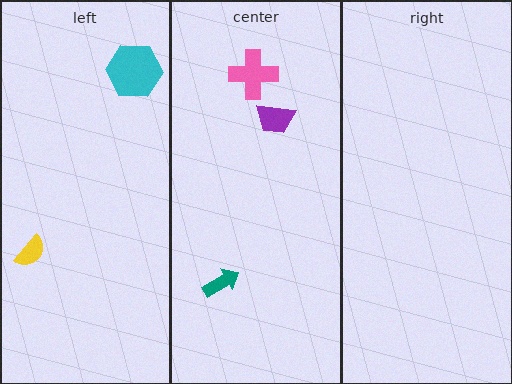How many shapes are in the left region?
2.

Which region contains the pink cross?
The center region.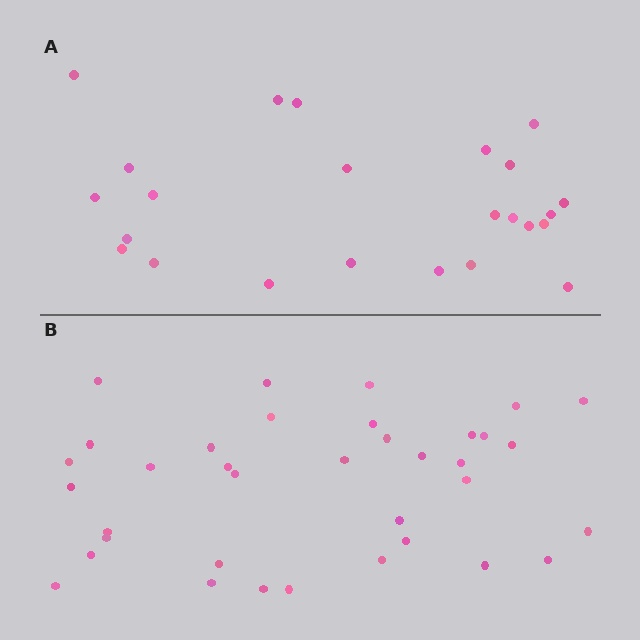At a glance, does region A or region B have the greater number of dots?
Region B (the bottom region) has more dots.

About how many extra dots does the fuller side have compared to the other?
Region B has roughly 12 or so more dots than region A.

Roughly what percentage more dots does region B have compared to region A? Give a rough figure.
About 50% more.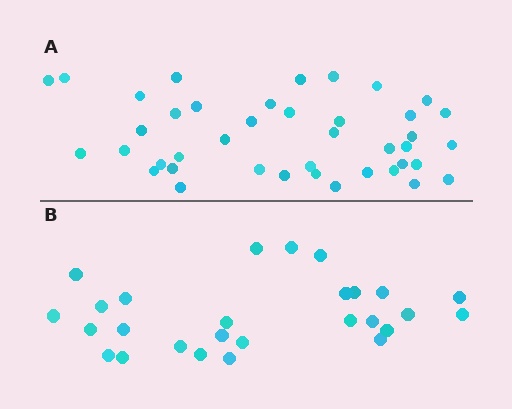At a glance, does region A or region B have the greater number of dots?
Region A (the top region) has more dots.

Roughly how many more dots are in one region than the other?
Region A has approximately 15 more dots than region B.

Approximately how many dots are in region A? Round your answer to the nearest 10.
About 40 dots. (The exact count is 41, which rounds to 40.)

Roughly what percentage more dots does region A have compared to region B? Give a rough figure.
About 50% more.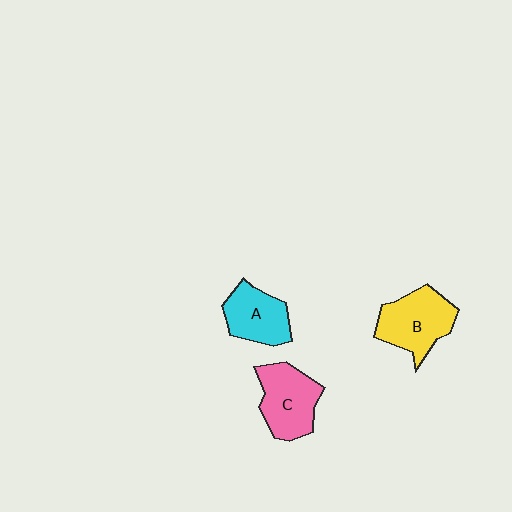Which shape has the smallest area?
Shape A (cyan).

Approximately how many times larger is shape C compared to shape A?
Approximately 1.2 times.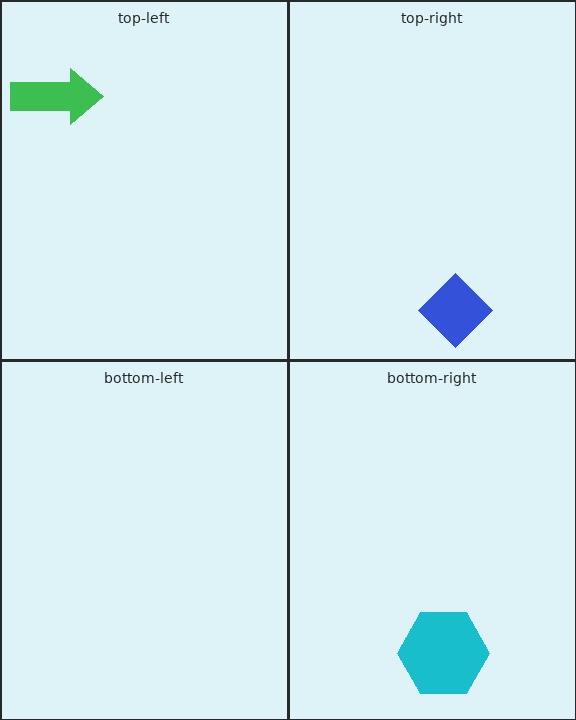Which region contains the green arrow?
The top-left region.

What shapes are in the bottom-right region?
The cyan hexagon.